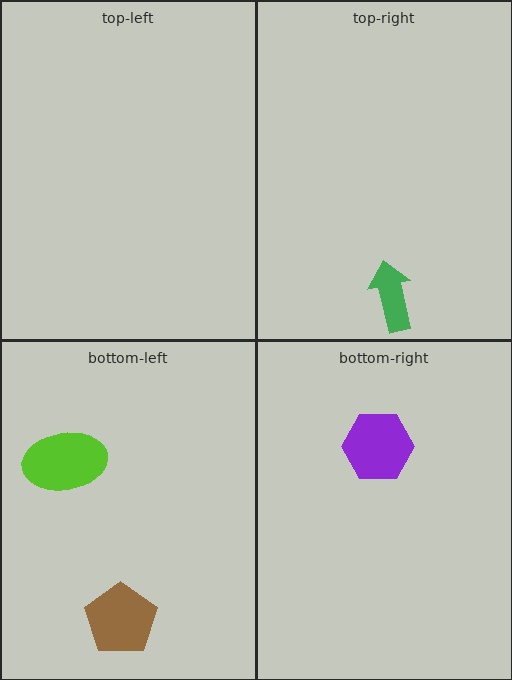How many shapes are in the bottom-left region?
2.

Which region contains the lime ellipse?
The bottom-left region.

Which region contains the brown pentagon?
The bottom-left region.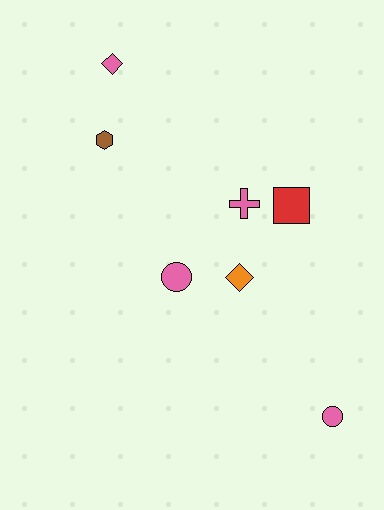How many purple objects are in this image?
There are no purple objects.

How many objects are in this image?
There are 7 objects.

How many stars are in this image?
There are no stars.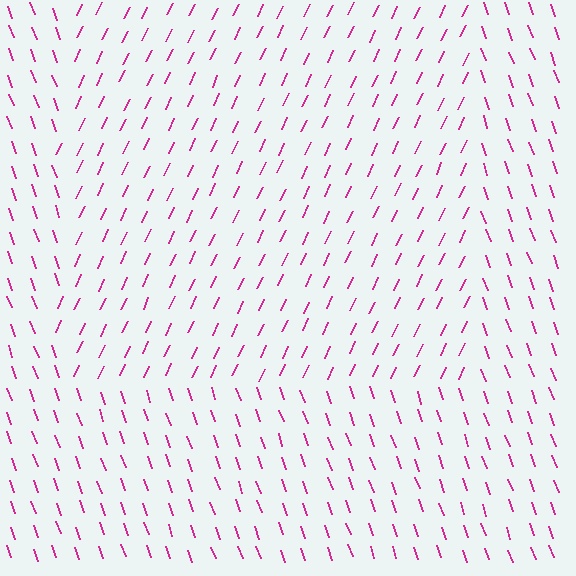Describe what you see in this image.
The image is filled with small magenta line segments. A rectangle region in the image has lines oriented differently from the surrounding lines, creating a visible texture boundary.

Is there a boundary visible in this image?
Yes, there is a texture boundary formed by a change in line orientation.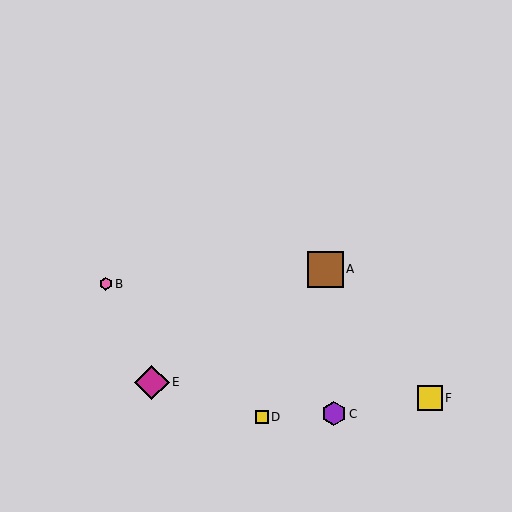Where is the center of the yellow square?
The center of the yellow square is at (430, 398).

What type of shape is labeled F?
Shape F is a yellow square.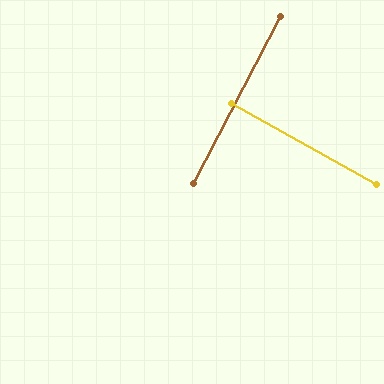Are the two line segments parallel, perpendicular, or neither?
Perpendicular — they meet at approximately 88°.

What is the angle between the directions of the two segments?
Approximately 88 degrees.